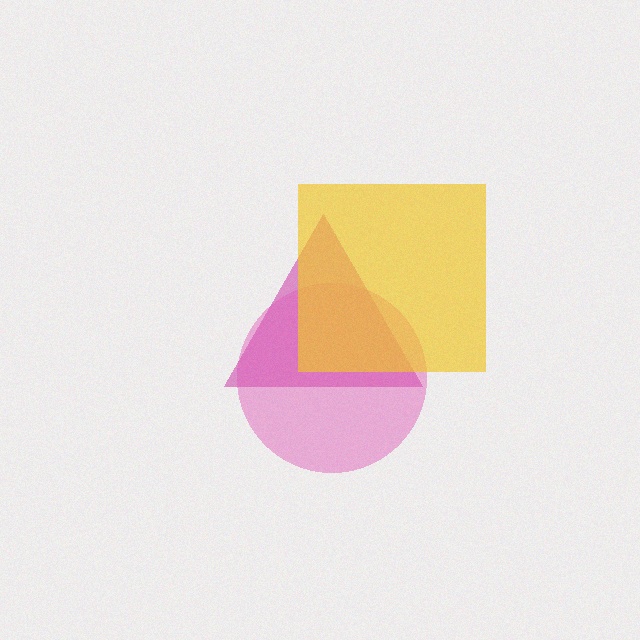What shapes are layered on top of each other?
The layered shapes are: a magenta triangle, a pink circle, a yellow square.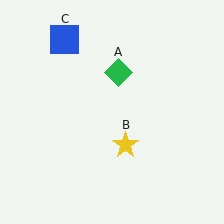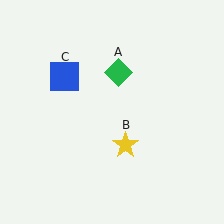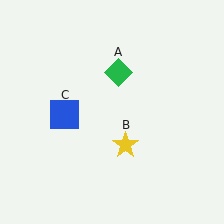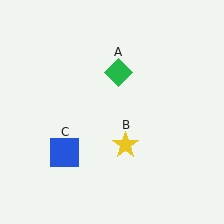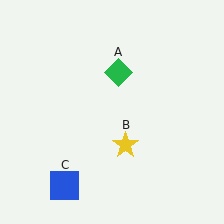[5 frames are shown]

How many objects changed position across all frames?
1 object changed position: blue square (object C).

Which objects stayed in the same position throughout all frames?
Green diamond (object A) and yellow star (object B) remained stationary.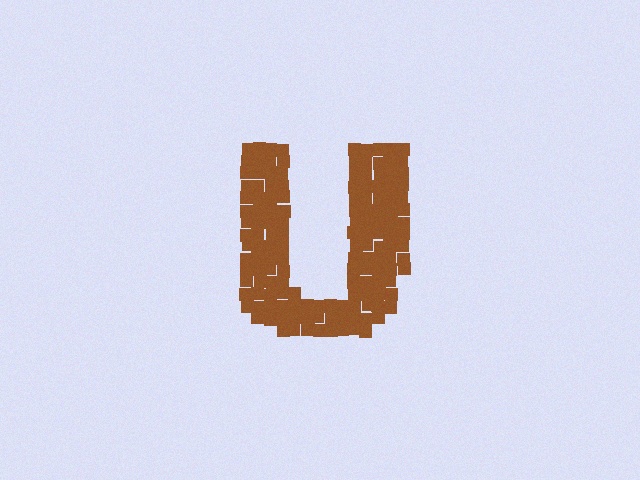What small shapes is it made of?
It is made of small squares.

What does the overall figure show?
The overall figure shows the letter U.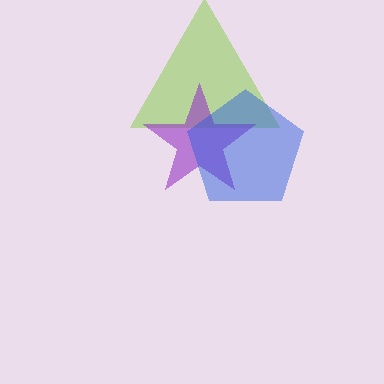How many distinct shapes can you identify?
There are 3 distinct shapes: a lime triangle, a purple star, a blue pentagon.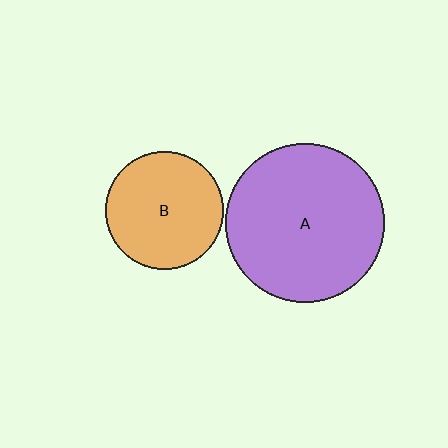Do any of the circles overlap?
No, none of the circles overlap.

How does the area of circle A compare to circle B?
Approximately 1.8 times.